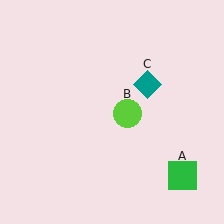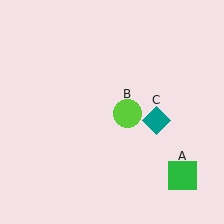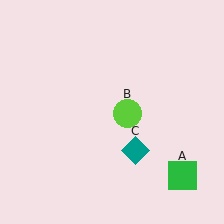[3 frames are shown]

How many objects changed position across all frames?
1 object changed position: teal diamond (object C).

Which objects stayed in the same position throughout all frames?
Green square (object A) and lime circle (object B) remained stationary.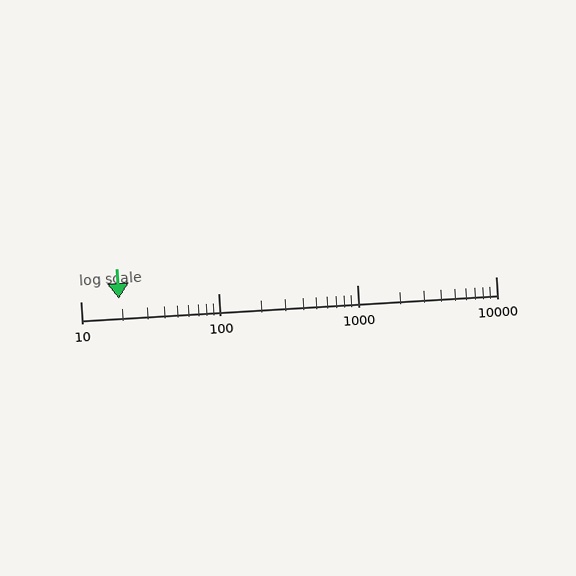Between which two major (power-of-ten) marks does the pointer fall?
The pointer is between 10 and 100.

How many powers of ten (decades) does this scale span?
The scale spans 3 decades, from 10 to 10000.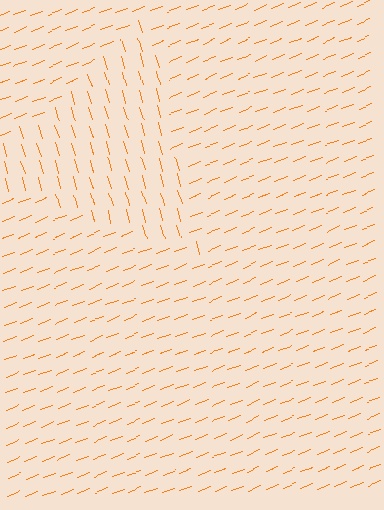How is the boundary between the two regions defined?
The boundary is defined purely by a change in line orientation (approximately 85 degrees difference). All lines are the same color and thickness.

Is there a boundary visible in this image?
Yes, there is a texture boundary formed by a change in line orientation.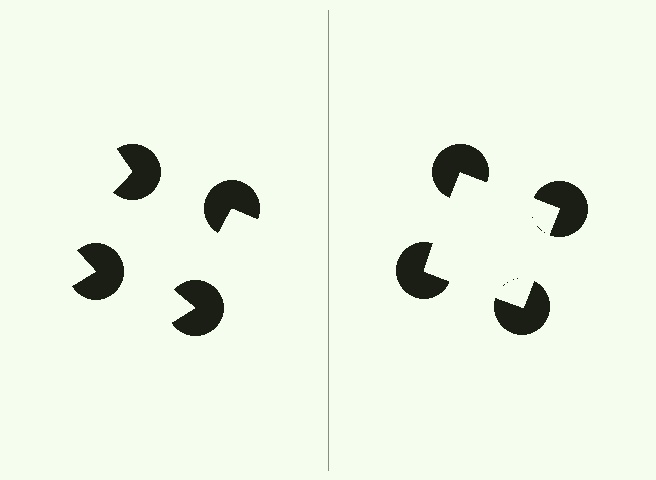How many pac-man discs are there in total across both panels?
8 — 4 on each side.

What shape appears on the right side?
An illusory square.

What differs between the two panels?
The pac-man discs are positioned identically on both sides; only the wedge orientations differ. On the right they align to a square; on the left they are misaligned.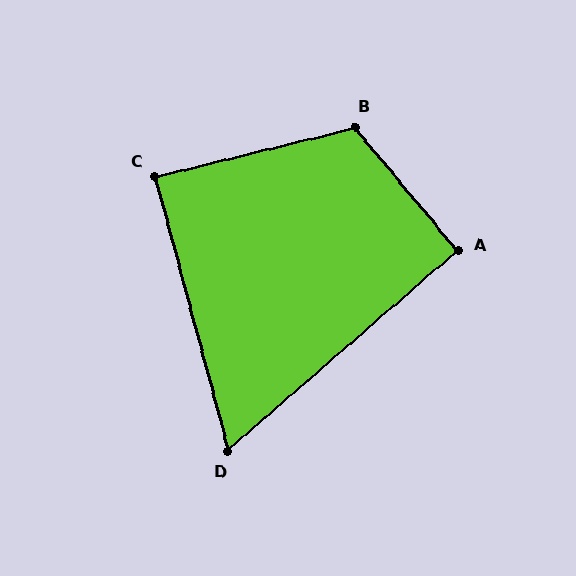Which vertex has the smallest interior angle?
D, at approximately 64 degrees.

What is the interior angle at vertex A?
Approximately 91 degrees (approximately right).